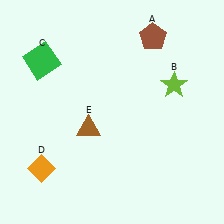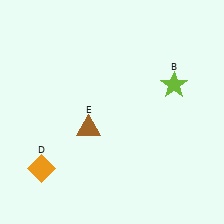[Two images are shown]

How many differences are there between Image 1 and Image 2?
There are 2 differences between the two images.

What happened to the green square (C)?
The green square (C) was removed in Image 2. It was in the top-left area of Image 1.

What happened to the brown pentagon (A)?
The brown pentagon (A) was removed in Image 2. It was in the top-right area of Image 1.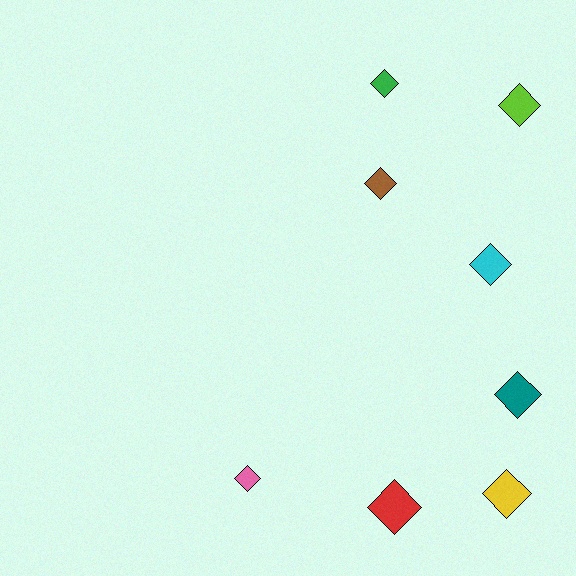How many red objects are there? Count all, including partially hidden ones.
There is 1 red object.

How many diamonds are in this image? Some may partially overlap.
There are 8 diamonds.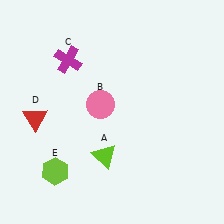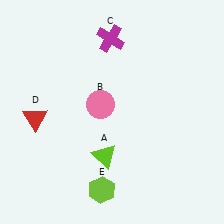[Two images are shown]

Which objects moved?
The objects that moved are: the magenta cross (C), the lime hexagon (E).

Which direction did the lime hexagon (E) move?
The lime hexagon (E) moved right.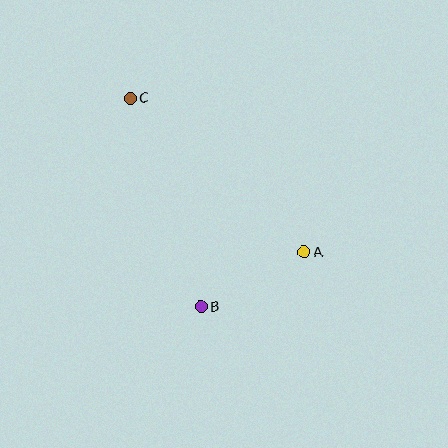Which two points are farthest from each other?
Points A and C are farthest from each other.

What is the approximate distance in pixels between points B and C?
The distance between B and C is approximately 220 pixels.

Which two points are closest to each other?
Points A and B are closest to each other.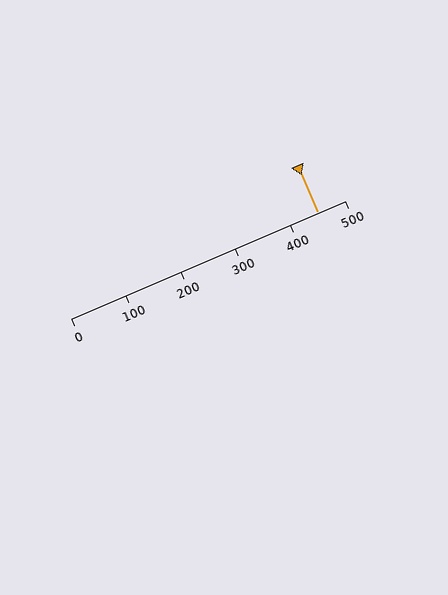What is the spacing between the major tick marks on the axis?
The major ticks are spaced 100 apart.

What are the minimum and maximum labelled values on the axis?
The axis runs from 0 to 500.